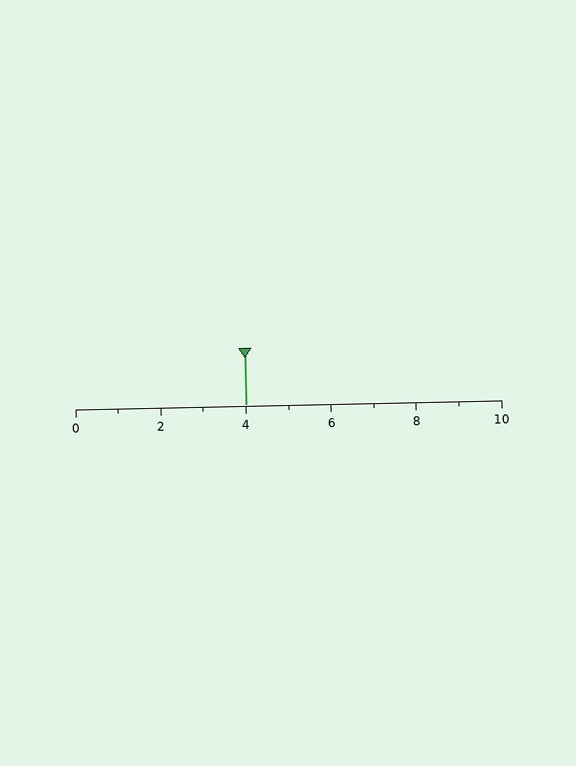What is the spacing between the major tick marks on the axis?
The major ticks are spaced 2 apart.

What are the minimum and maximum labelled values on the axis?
The axis runs from 0 to 10.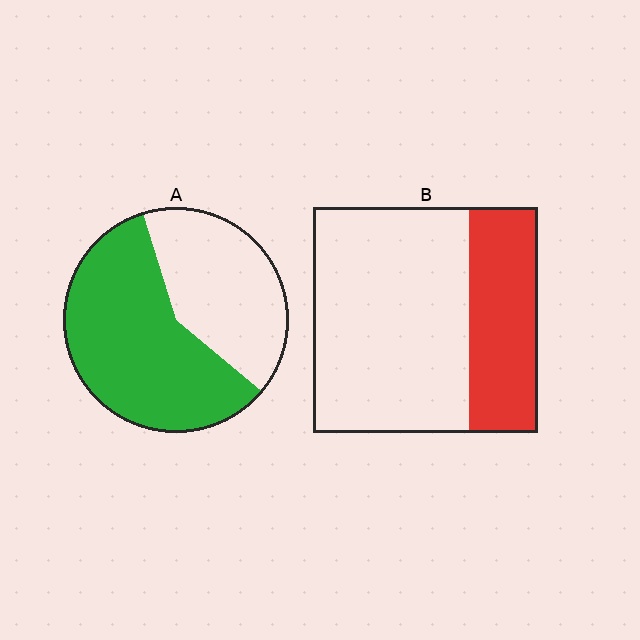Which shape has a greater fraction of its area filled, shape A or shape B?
Shape A.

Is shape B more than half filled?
No.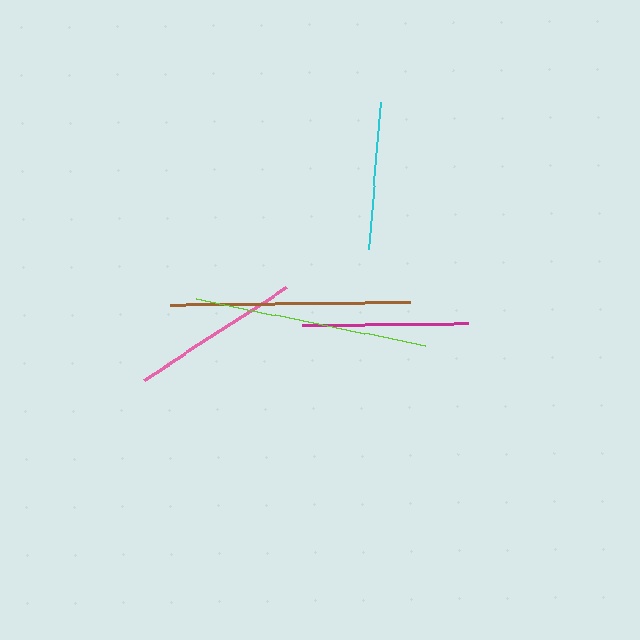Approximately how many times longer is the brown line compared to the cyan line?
The brown line is approximately 1.6 times the length of the cyan line.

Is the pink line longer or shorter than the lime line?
The lime line is longer than the pink line.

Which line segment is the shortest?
The cyan line is the shortest at approximately 147 pixels.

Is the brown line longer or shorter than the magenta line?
The brown line is longer than the magenta line.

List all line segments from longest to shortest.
From longest to shortest: brown, lime, pink, magenta, cyan.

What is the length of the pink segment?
The pink segment is approximately 169 pixels long.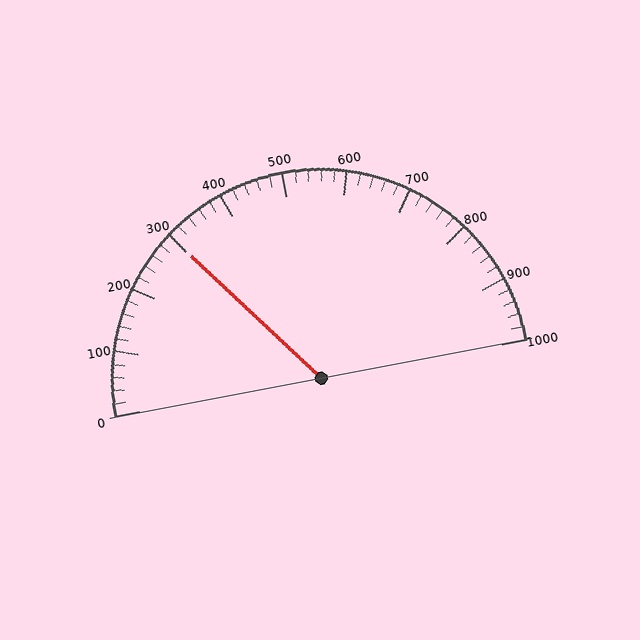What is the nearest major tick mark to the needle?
The nearest major tick mark is 300.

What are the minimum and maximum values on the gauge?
The gauge ranges from 0 to 1000.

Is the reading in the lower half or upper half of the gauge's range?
The reading is in the lower half of the range (0 to 1000).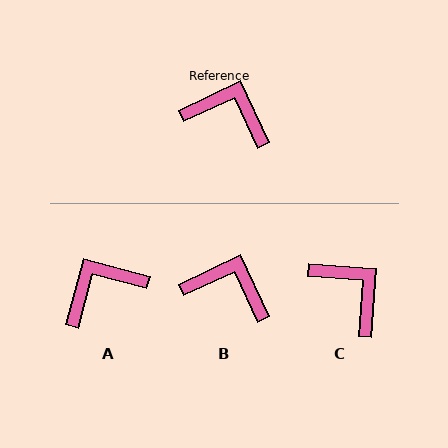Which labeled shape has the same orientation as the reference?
B.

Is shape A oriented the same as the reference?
No, it is off by about 50 degrees.